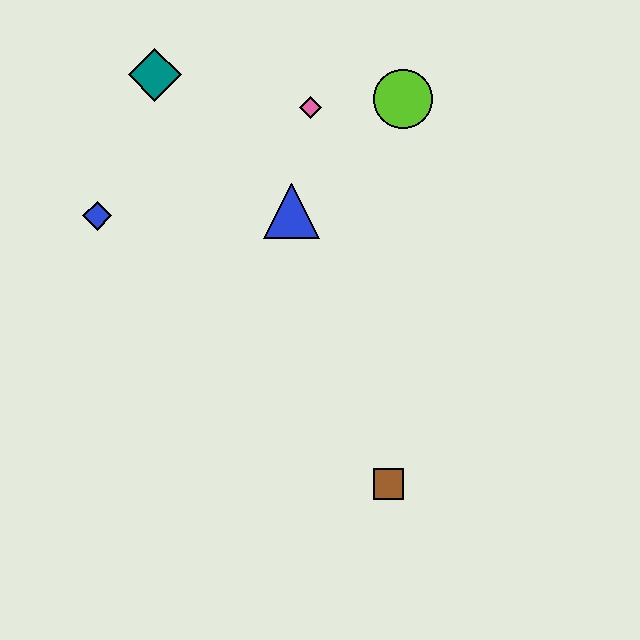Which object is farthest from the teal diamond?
The brown square is farthest from the teal diamond.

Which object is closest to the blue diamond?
The teal diamond is closest to the blue diamond.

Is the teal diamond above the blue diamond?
Yes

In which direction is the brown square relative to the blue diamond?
The brown square is to the right of the blue diamond.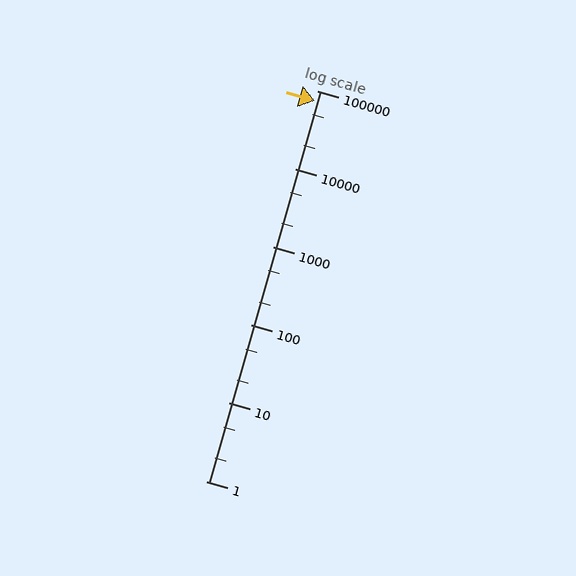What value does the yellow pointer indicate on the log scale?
The pointer indicates approximately 74000.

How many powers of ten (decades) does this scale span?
The scale spans 5 decades, from 1 to 100000.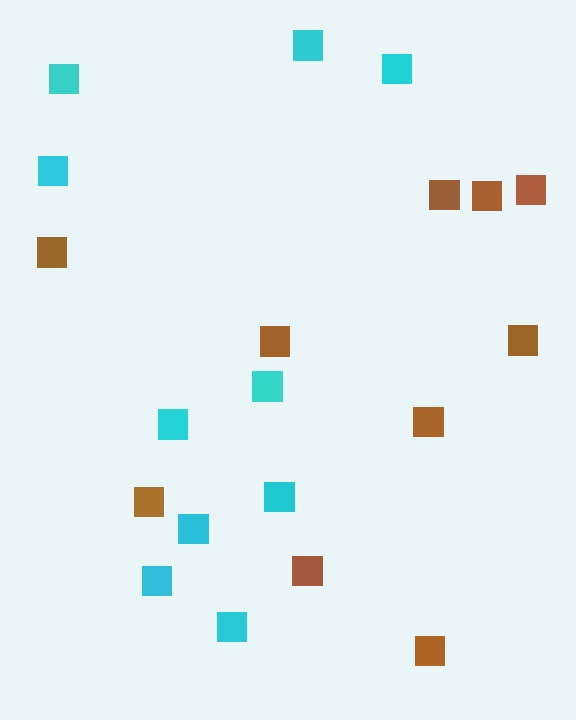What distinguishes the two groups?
There are 2 groups: one group of brown squares (10) and one group of cyan squares (10).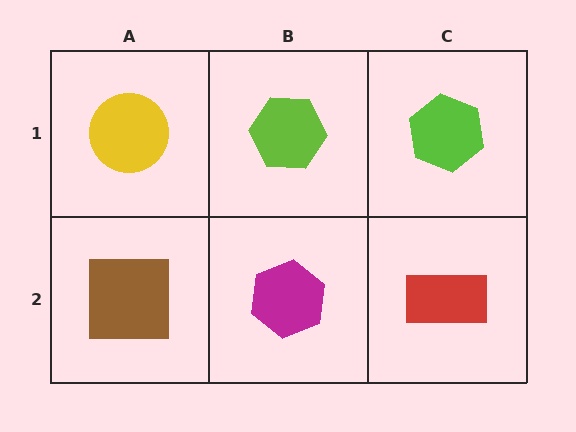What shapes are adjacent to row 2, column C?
A lime hexagon (row 1, column C), a magenta hexagon (row 2, column B).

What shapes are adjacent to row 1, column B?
A magenta hexagon (row 2, column B), a yellow circle (row 1, column A), a lime hexagon (row 1, column C).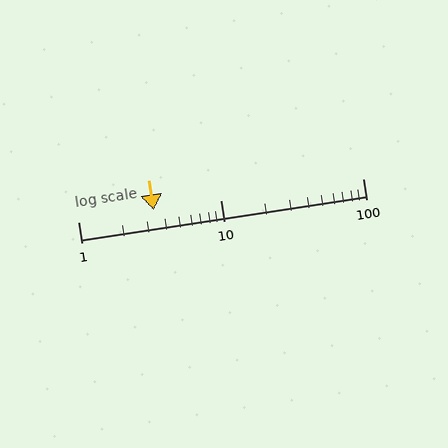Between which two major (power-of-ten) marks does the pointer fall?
The pointer is between 1 and 10.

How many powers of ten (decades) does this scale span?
The scale spans 2 decades, from 1 to 100.